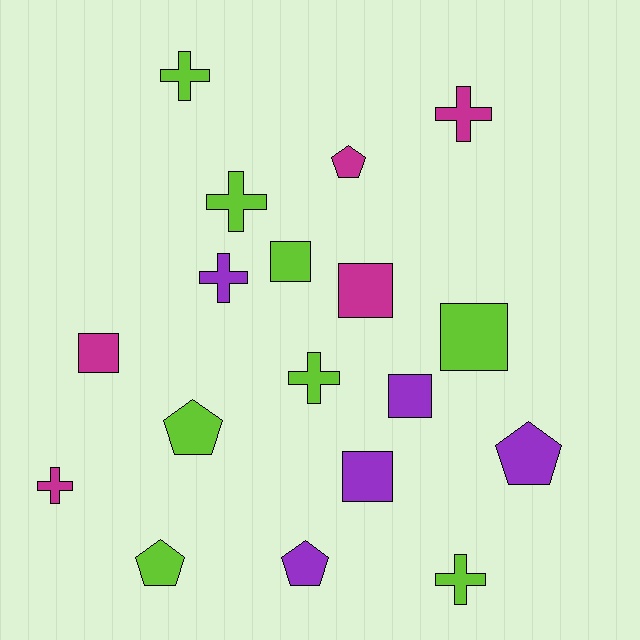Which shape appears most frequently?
Cross, with 7 objects.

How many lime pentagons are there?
There are 2 lime pentagons.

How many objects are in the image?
There are 18 objects.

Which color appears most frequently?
Lime, with 8 objects.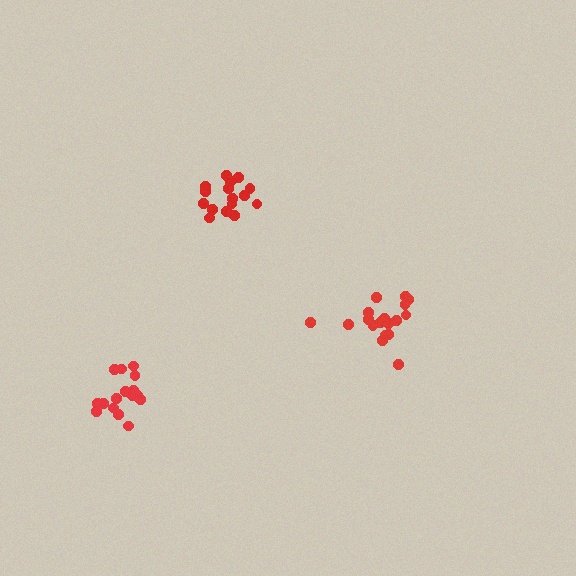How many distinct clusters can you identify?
There are 3 distinct clusters.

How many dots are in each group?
Group 1: 17 dots, Group 2: 18 dots, Group 3: 16 dots (51 total).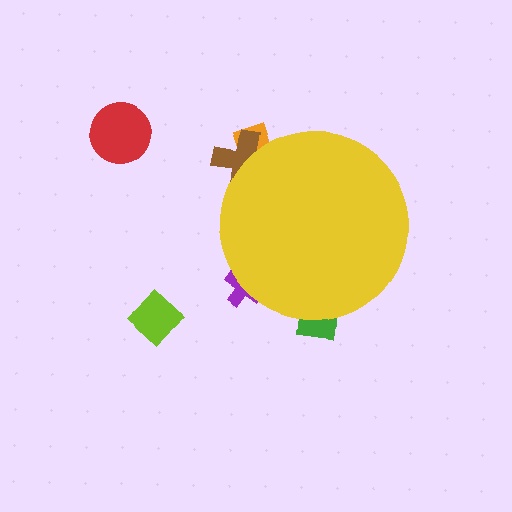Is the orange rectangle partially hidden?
Yes, the orange rectangle is partially hidden behind the yellow circle.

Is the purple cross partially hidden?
Yes, the purple cross is partially hidden behind the yellow circle.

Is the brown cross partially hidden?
Yes, the brown cross is partially hidden behind the yellow circle.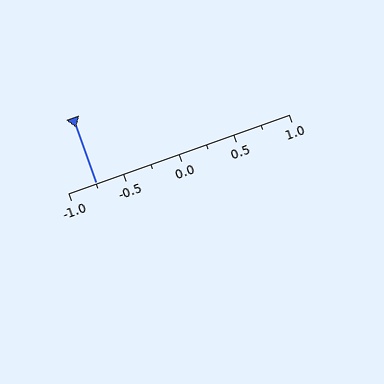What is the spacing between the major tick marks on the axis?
The major ticks are spaced 0.5 apart.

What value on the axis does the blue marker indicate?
The marker indicates approximately -0.75.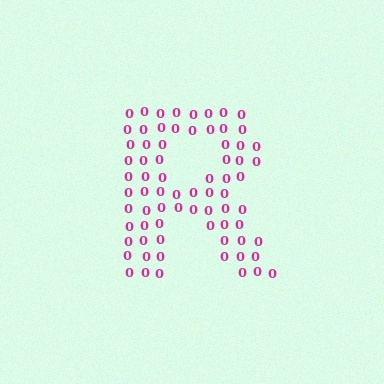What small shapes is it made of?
It is made of small digit 0's.